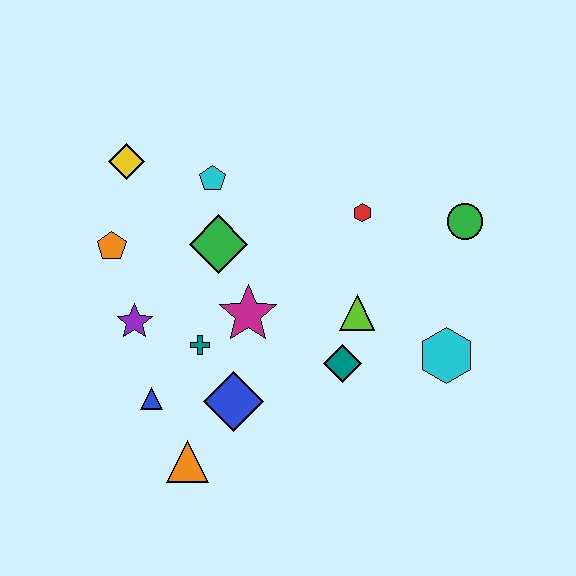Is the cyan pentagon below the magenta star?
No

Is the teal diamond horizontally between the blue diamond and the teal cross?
No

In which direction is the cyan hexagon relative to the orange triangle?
The cyan hexagon is to the right of the orange triangle.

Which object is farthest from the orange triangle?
The green circle is farthest from the orange triangle.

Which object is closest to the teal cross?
The magenta star is closest to the teal cross.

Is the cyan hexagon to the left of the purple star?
No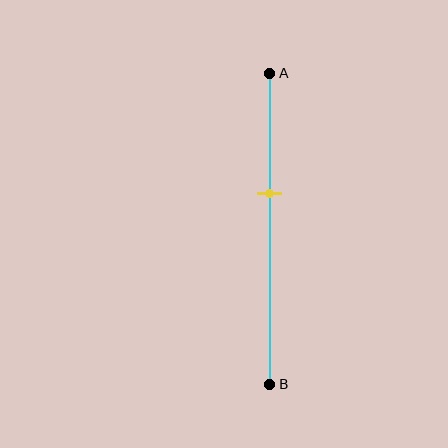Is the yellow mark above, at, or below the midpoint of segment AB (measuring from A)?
The yellow mark is above the midpoint of segment AB.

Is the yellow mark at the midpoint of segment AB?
No, the mark is at about 40% from A, not at the 50% midpoint.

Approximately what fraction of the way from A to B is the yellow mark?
The yellow mark is approximately 40% of the way from A to B.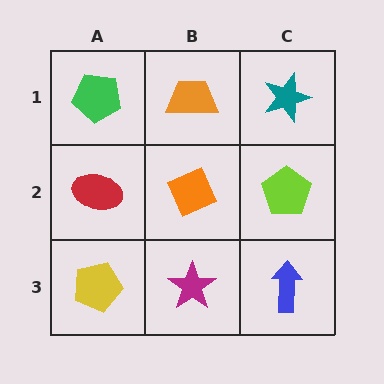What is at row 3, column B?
A magenta star.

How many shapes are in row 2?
3 shapes.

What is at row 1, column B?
An orange trapezoid.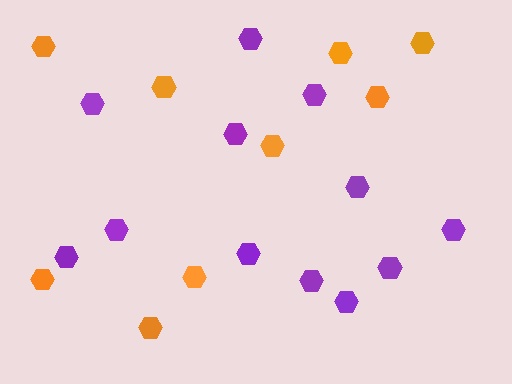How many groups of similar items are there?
There are 2 groups: one group of orange hexagons (9) and one group of purple hexagons (12).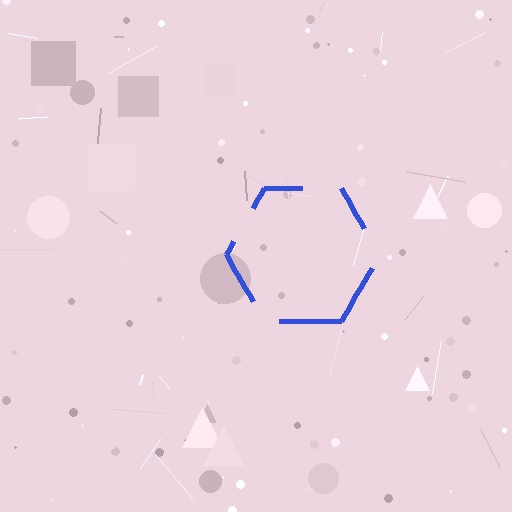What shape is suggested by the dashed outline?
The dashed outline suggests a hexagon.